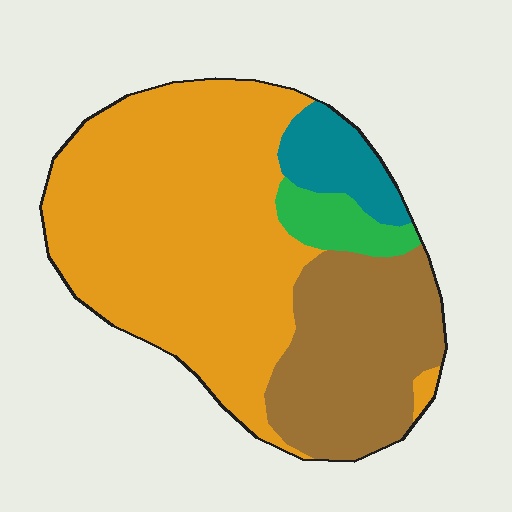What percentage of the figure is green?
Green covers about 5% of the figure.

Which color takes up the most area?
Orange, at roughly 60%.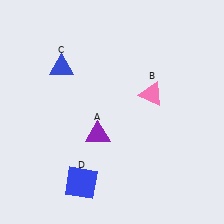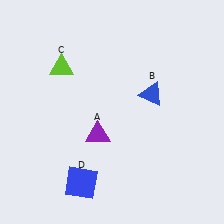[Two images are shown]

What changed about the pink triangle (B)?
In Image 1, B is pink. In Image 2, it changed to blue.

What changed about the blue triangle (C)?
In Image 1, C is blue. In Image 2, it changed to lime.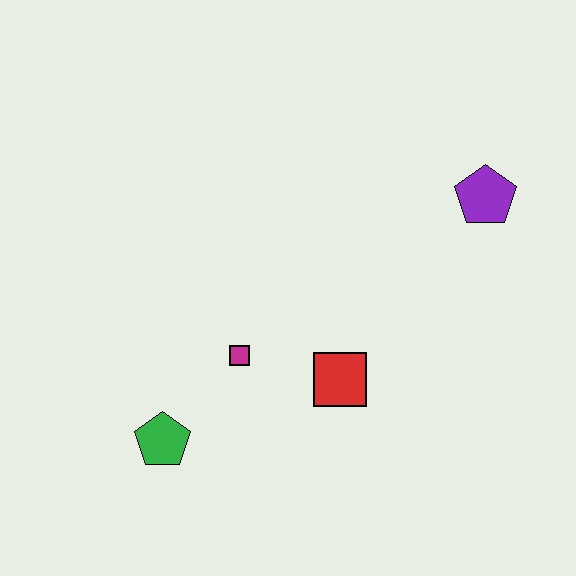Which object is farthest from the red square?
The purple pentagon is farthest from the red square.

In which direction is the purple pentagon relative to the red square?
The purple pentagon is above the red square.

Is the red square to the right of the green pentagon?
Yes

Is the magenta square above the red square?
Yes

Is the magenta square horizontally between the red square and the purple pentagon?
No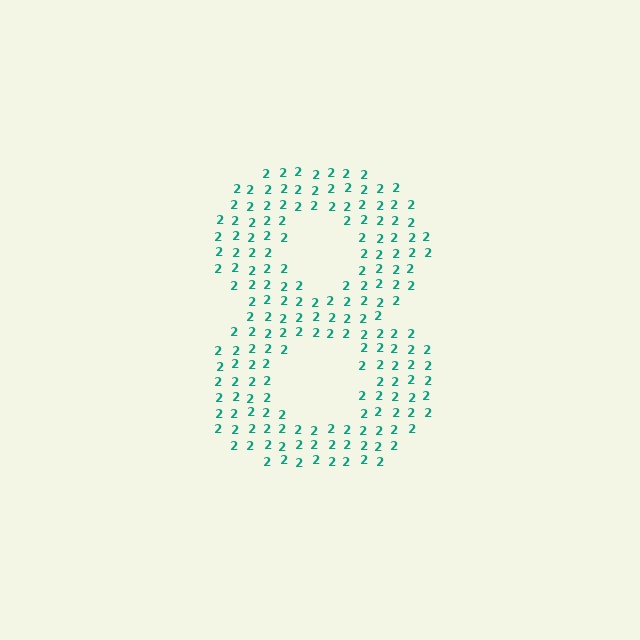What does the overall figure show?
The overall figure shows the digit 8.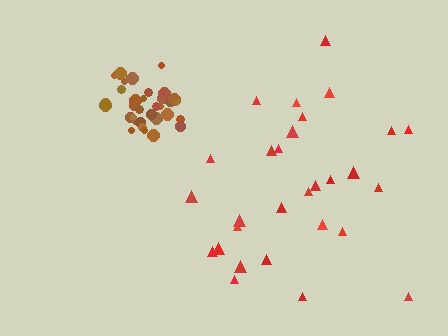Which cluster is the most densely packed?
Brown.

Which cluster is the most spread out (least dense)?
Red.